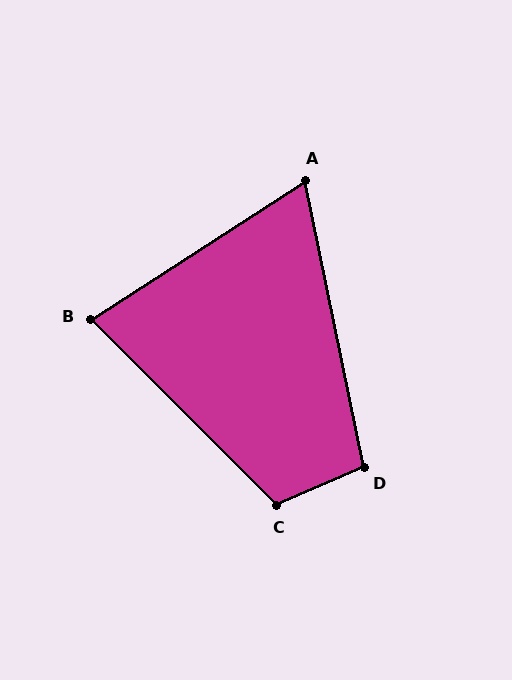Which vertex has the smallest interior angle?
A, at approximately 69 degrees.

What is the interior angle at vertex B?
Approximately 78 degrees (acute).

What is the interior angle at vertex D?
Approximately 102 degrees (obtuse).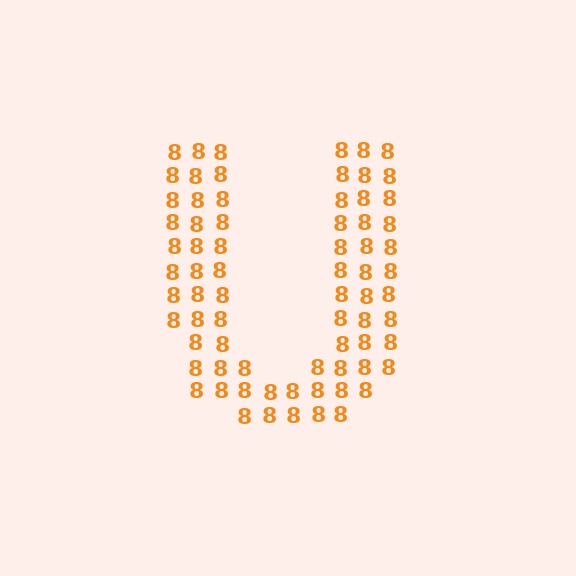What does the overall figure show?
The overall figure shows the letter U.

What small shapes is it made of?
It is made of small digit 8's.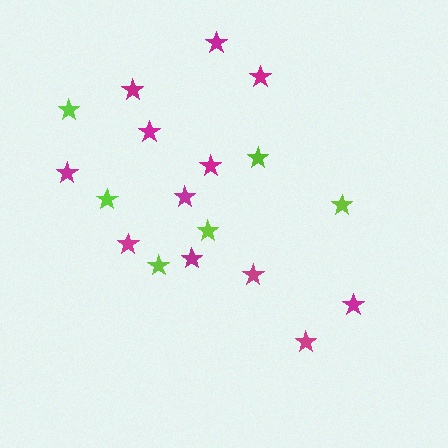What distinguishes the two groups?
There are 2 groups: one group of lime stars (6) and one group of magenta stars (12).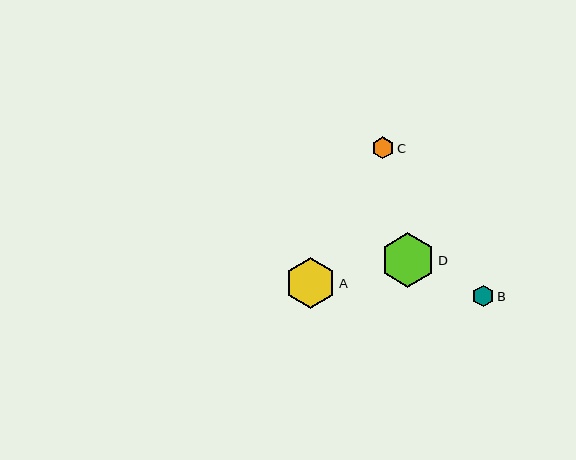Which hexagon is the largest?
Hexagon D is the largest with a size of approximately 55 pixels.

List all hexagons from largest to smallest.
From largest to smallest: D, A, C, B.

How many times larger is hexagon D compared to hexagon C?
Hexagon D is approximately 2.5 times the size of hexagon C.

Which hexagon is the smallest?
Hexagon B is the smallest with a size of approximately 22 pixels.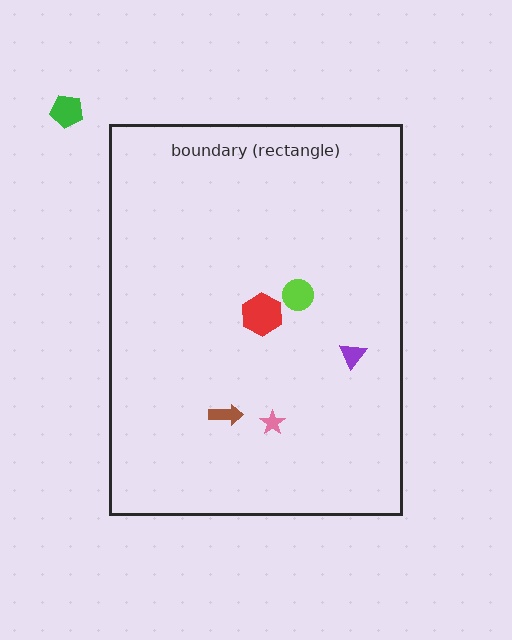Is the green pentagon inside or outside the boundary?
Outside.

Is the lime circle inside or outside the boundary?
Inside.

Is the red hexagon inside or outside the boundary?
Inside.